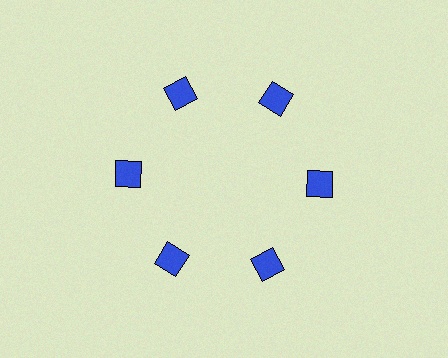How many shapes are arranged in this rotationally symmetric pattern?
There are 6 shapes, arranged in 6 groups of 1.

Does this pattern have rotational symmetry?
Yes, this pattern has 6-fold rotational symmetry. It looks the same after rotating 60 degrees around the center.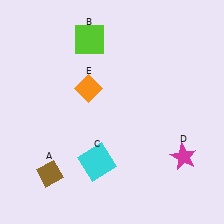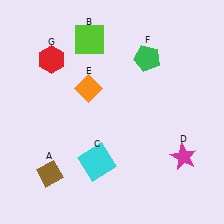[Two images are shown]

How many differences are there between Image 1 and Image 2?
There are 2 differences between the two images.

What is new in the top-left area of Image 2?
A red hexagon (G) was added in the top-left area of Image 2.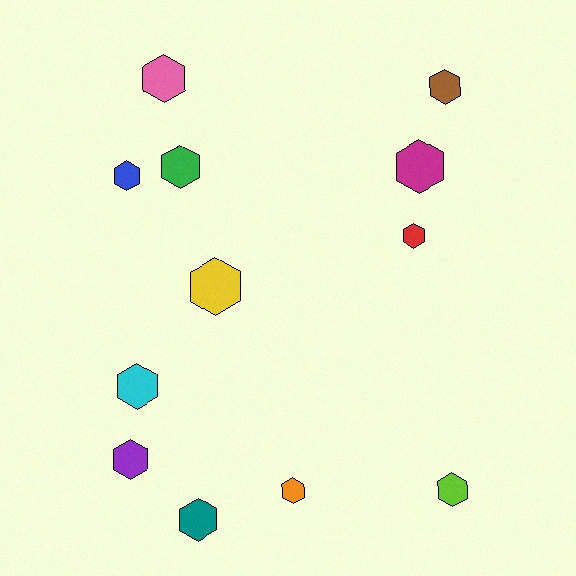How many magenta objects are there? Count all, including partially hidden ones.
There is 1 magenta object.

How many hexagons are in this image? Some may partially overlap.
There are 12 hexagons.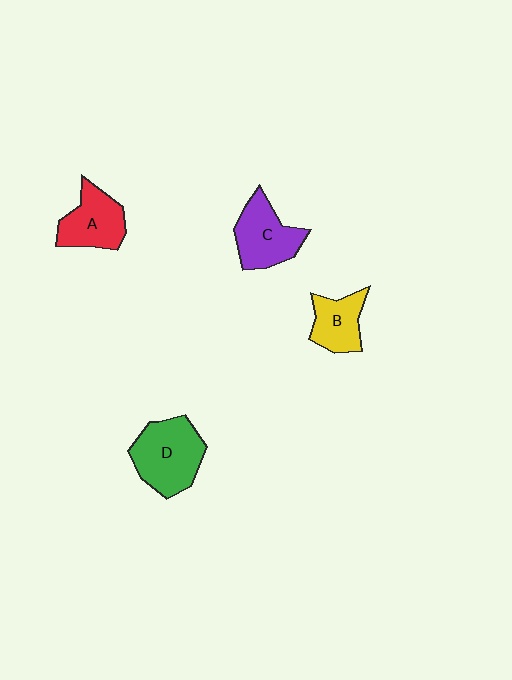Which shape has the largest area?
Shape D (green).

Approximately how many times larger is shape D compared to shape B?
Approximately 1.6 times.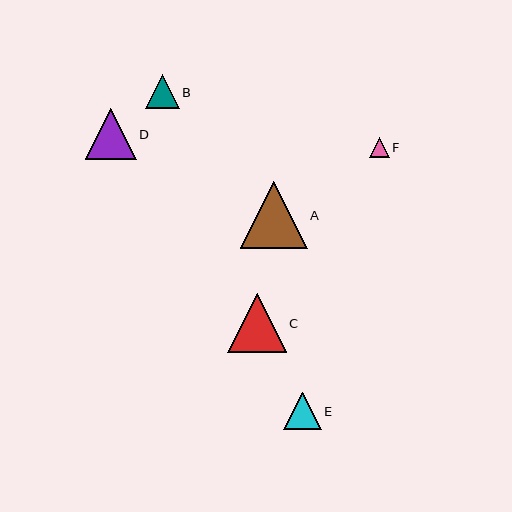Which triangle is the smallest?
Triangle F is the smallest with a size of approximately 20 pixels.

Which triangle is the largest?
Triangle A is the largest with a size of approximately 67 pixels.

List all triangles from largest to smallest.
From largest to smallest: A, C, D, E, B, F.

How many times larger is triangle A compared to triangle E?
Triangle A is approximately 1.8 times the size of triangle E.